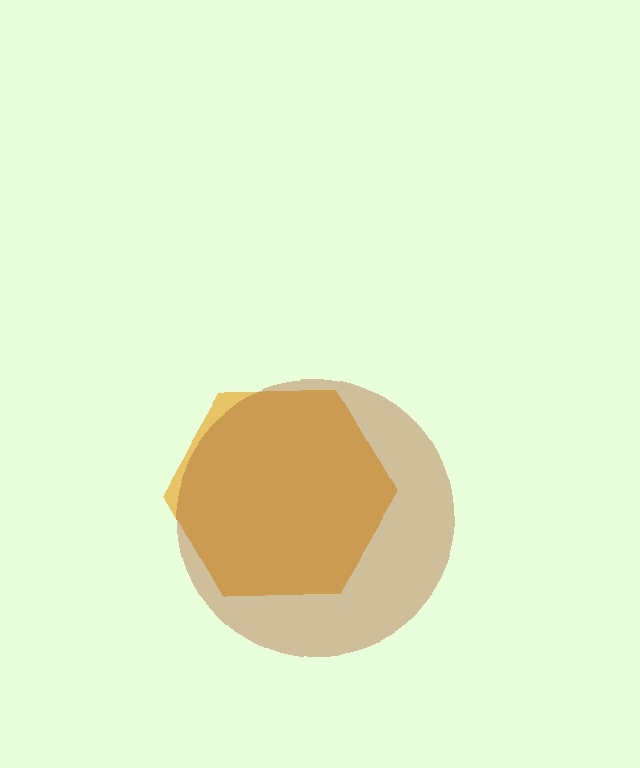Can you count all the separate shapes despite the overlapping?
Yes, there are 2 separate shapes.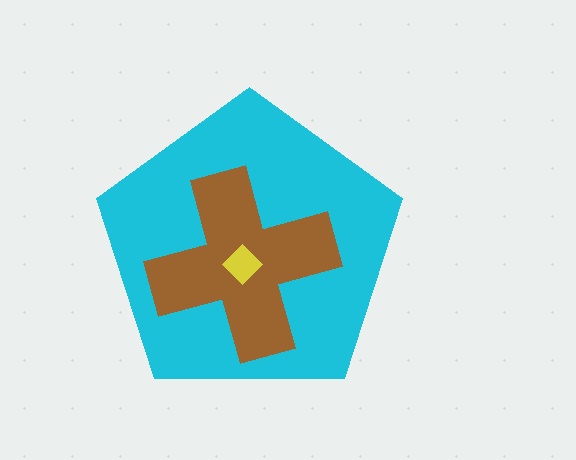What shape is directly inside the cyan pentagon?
The brown cross.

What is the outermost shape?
The cyan pentagon.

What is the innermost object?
The yellow diamond.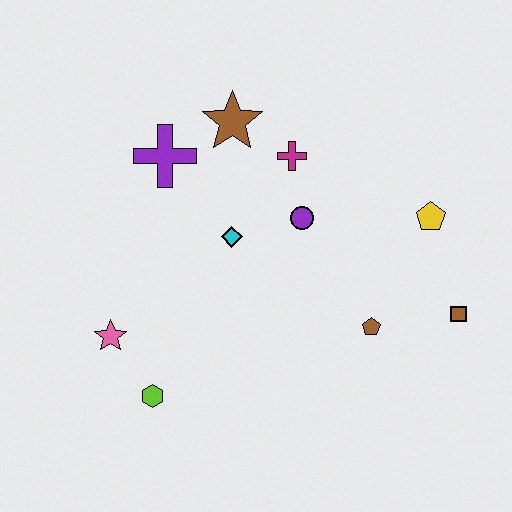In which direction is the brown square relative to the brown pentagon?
The brown square is to the right of the brown pentagon.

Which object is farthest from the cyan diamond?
The brown square is farthest from the cyan diamond.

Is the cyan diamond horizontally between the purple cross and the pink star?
No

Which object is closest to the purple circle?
The magenta cross is closest to the purple circle.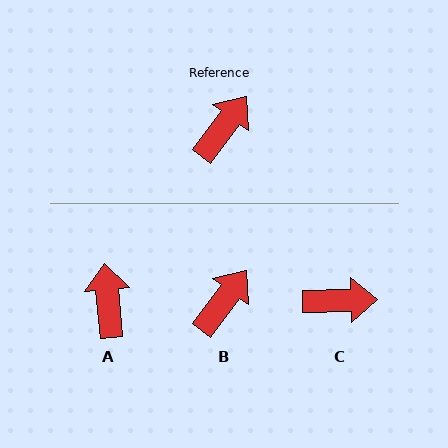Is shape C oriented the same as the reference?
No, it is off by about 52 degrees.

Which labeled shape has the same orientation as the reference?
B.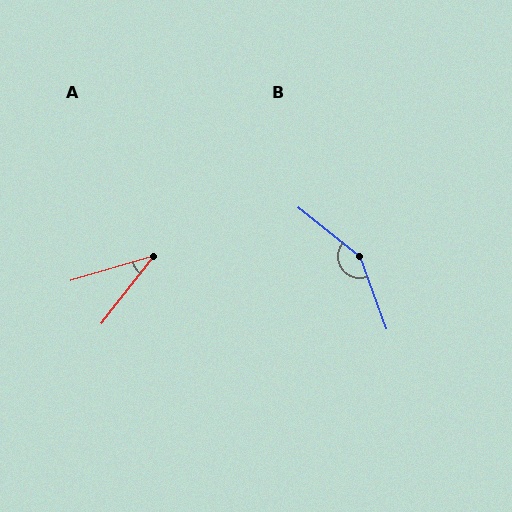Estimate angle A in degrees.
Approximately 36 degrees.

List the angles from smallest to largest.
A (36°), B (149°).